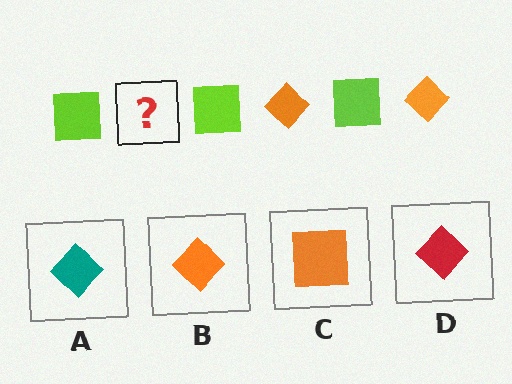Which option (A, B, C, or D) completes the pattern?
B.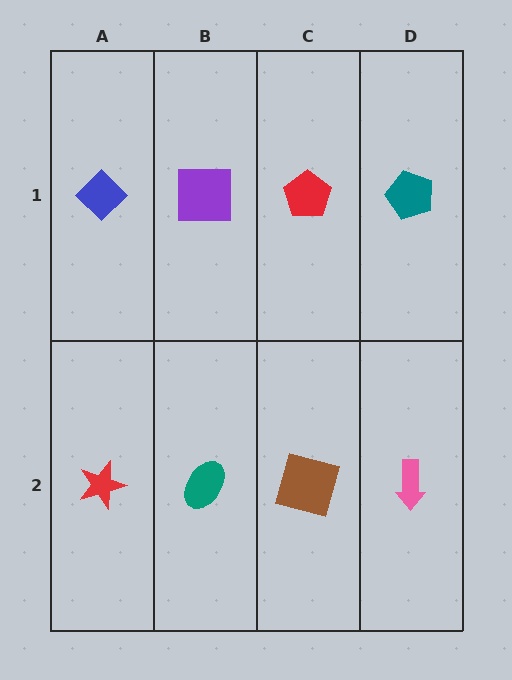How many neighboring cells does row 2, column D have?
2.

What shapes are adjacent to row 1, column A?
A red star (row 2, column A), a purple square (row 1, column B).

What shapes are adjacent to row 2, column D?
A teal pentagon (row 1, column D), a brown square (row 2, column C).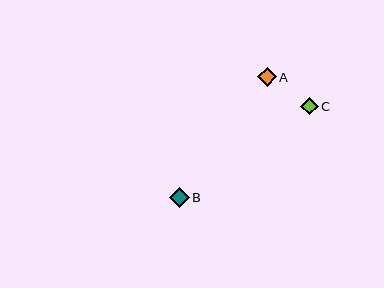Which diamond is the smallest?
Diamond C is the smallest with a size of approximately 17 pixels.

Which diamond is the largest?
Diamond B is the largest with a size of approximately 20 pixels.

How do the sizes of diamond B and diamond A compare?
Diamond B and diamond A are approximately the same size.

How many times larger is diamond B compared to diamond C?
Diamond B is approximately 1.1 times the size of diamond C.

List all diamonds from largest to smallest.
From largest to smallest: B, A, C.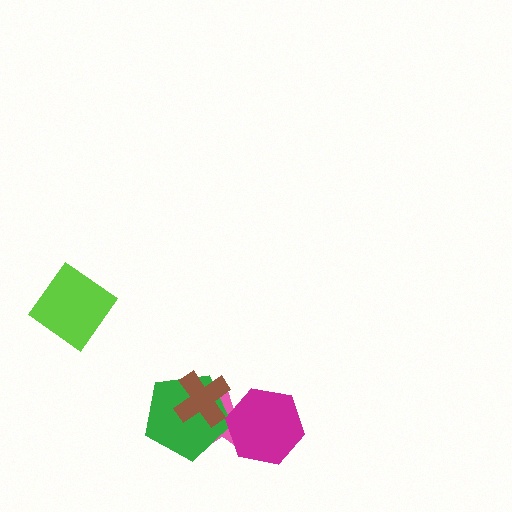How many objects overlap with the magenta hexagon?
1 object overlaps with the magenta hexagon.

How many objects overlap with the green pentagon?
2 objects overlap with the green pentagon.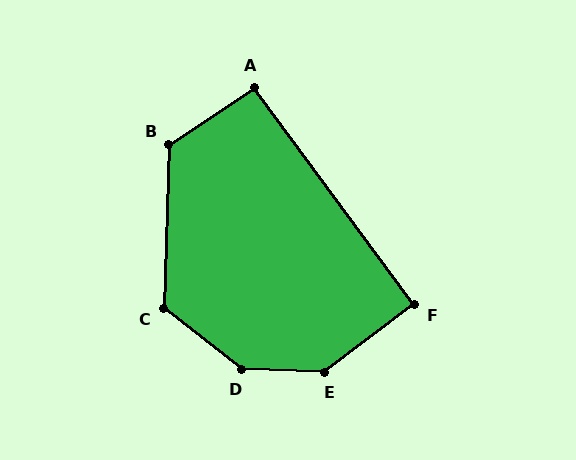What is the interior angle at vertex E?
Approximately 141 degrees (obtuse).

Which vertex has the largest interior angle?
D, at approximately 144 degrees.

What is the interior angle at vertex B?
Approximately 125 degrees (obtuse).